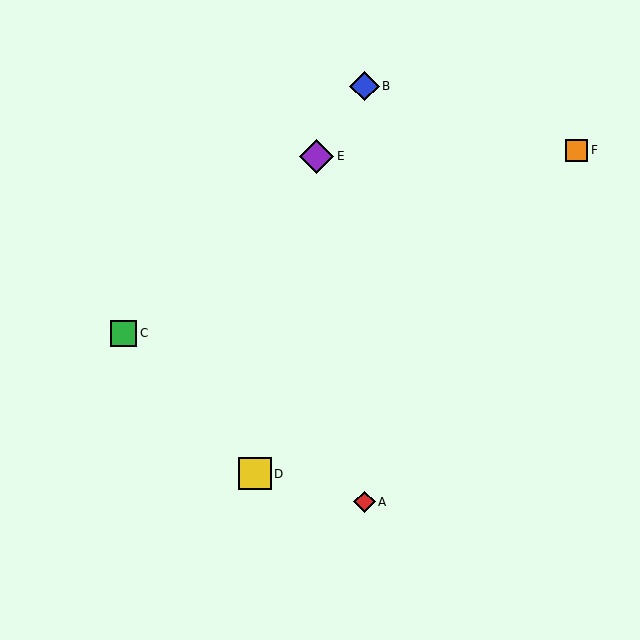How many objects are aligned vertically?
2 objects (A, B) are aligned vertically.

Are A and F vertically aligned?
No, A is at x≈365 and F is at x≈577.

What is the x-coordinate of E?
Object E is at x≈317.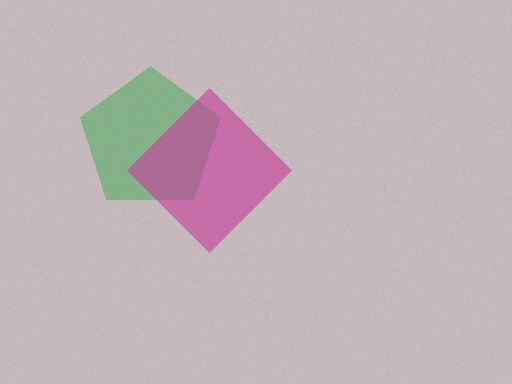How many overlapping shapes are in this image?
There are 2 overlapping shapes in the image.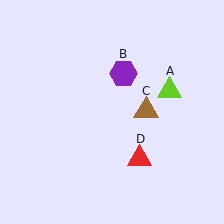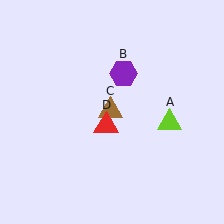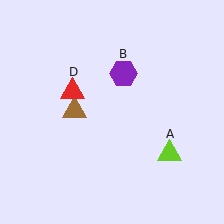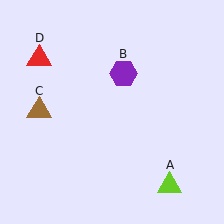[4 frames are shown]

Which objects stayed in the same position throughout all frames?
Purple hexagon (object B) remained stationary.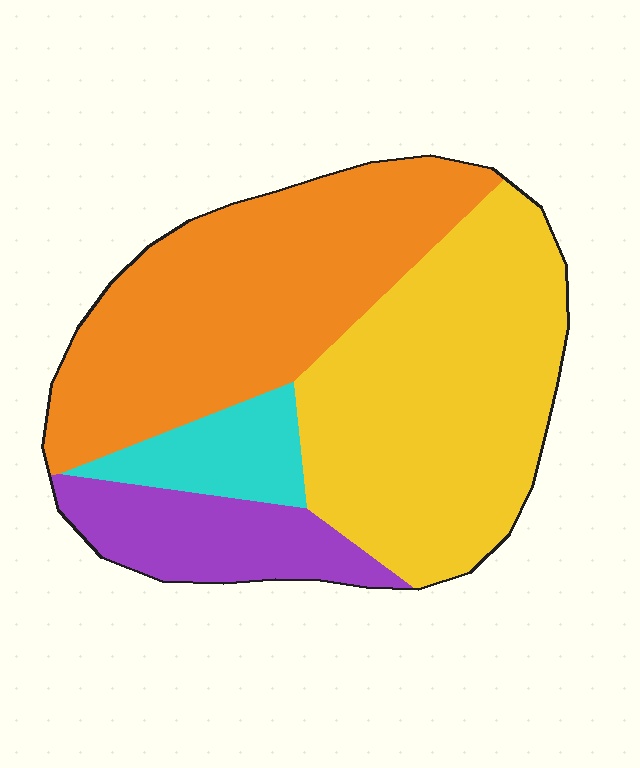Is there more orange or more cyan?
Orange.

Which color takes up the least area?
Cyan, at roughly 10%.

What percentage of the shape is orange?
Orange takes up about three eighths (3/8) of the shape.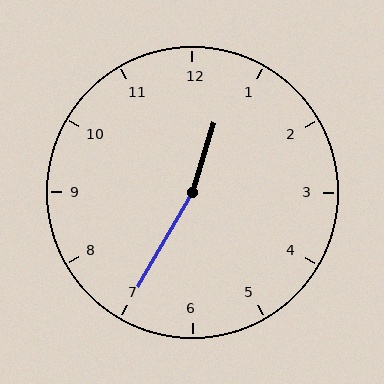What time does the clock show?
12:35.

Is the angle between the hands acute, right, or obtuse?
It is obtuse.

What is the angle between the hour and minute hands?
Approximately 168 degrees.